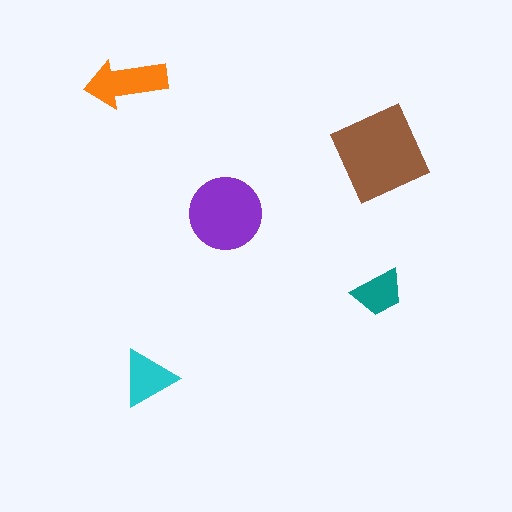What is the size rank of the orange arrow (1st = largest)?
3rd.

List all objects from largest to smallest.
The brown diamond, the purple circle, the orange arrow, the cyan triangle, the teal trapezoid.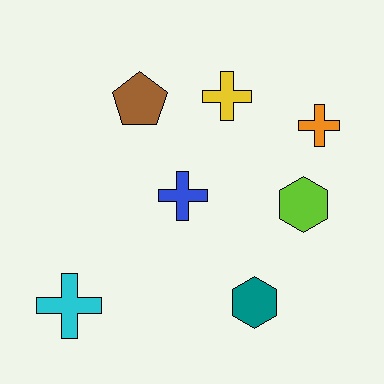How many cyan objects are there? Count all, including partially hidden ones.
There is 1 cyan object.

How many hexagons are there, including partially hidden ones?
There are 2 hexagons.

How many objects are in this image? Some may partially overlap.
There are 7 objects.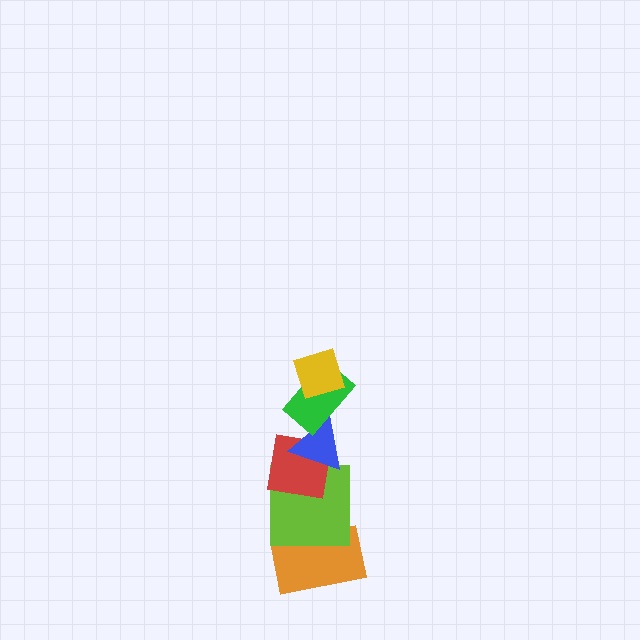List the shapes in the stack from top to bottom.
From top to bottom: the yellow diamond, the green rectangle, the blue triangle, the red square, the lime square, the orange rectangle.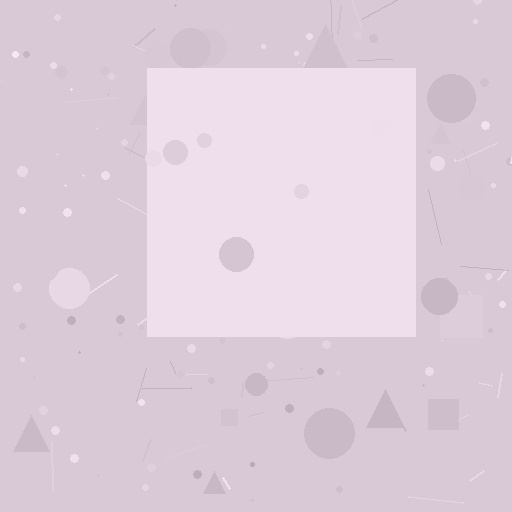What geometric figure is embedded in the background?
A square is embedded in the background.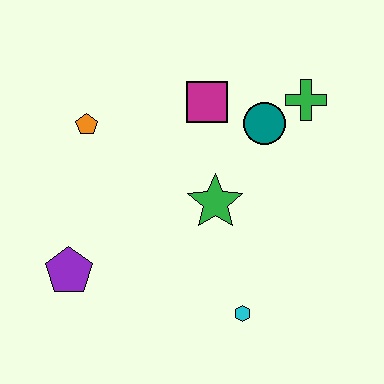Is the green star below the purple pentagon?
No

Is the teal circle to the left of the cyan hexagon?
No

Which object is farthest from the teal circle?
The purple pentagon is farthest from the teal circle.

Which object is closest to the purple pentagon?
The orange pentagon is closest to the purple pentagon.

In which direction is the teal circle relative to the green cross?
The teal circle is to the left of the green cross.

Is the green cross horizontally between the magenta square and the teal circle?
No